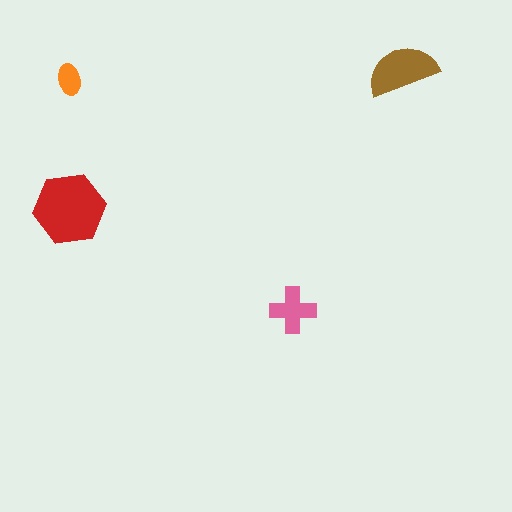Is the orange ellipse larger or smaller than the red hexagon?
Smaller.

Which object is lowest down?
The pink cross is bottommost.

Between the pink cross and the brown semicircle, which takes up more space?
The brown semicircle.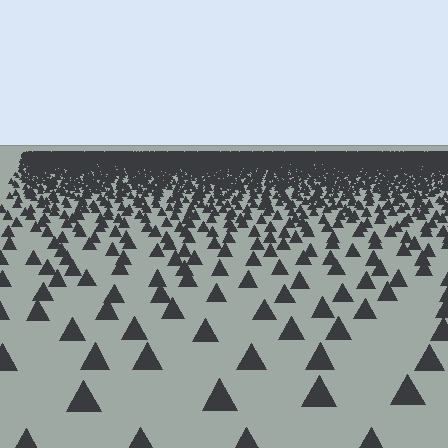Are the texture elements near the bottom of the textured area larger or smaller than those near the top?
Larger. Near the bottom, elements are closer to the viewer and appear at a bigger on-screen size.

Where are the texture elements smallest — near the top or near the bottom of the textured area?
Near the top.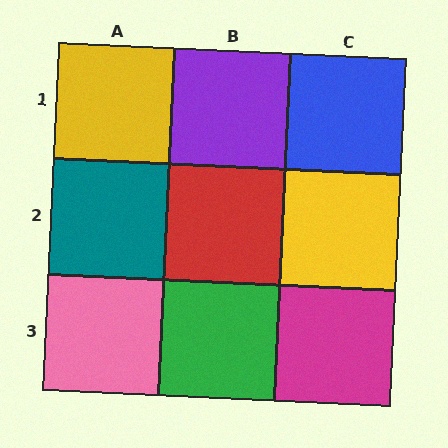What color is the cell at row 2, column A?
Teal.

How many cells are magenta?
1 cell is magenta.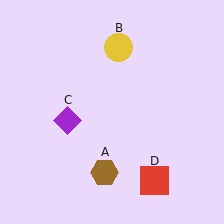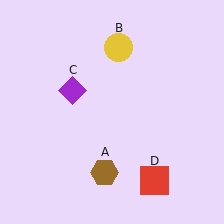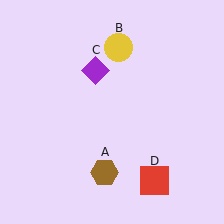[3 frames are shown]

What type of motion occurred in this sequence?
The purple diamond (object C) rotated clockwise around the center of the scene.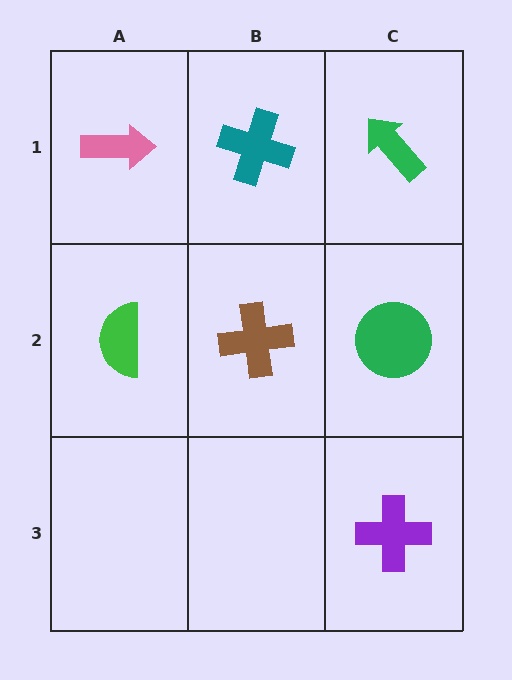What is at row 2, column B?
A brown cross.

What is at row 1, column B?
A teal cross.